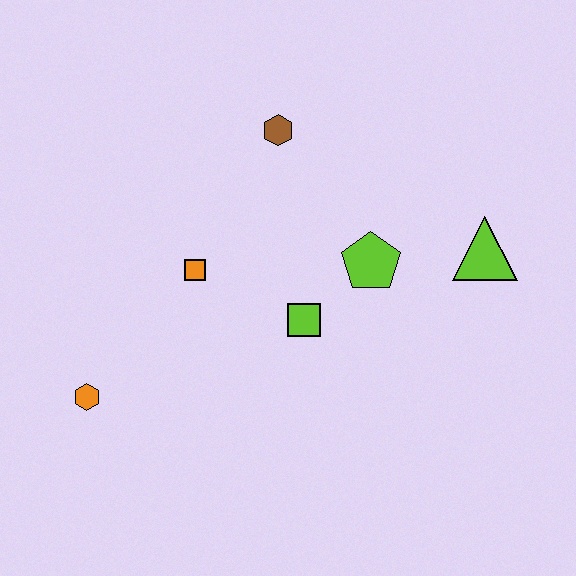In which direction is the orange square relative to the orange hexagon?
The orange square is above the orange hexagon.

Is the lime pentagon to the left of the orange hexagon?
No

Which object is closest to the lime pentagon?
The lime square is closest to the lime pentagon.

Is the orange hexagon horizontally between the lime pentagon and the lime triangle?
No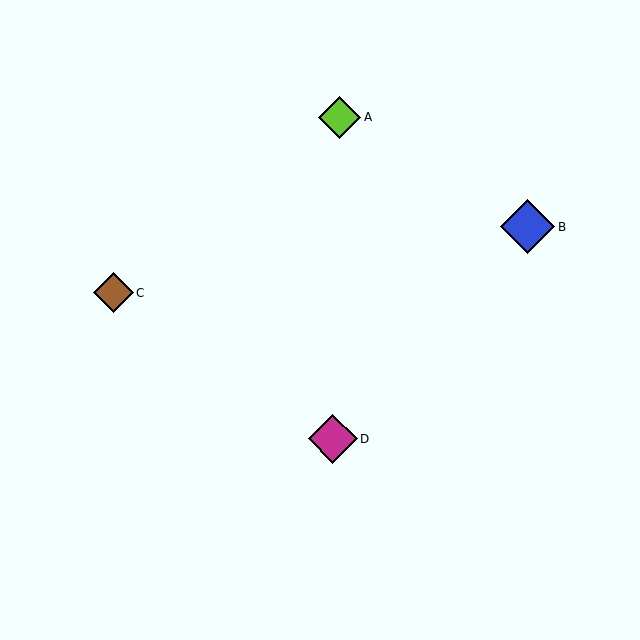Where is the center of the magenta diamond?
The center of the magenta diamond is at (333, 439).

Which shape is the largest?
The blue diamond (labeled B) is the largest.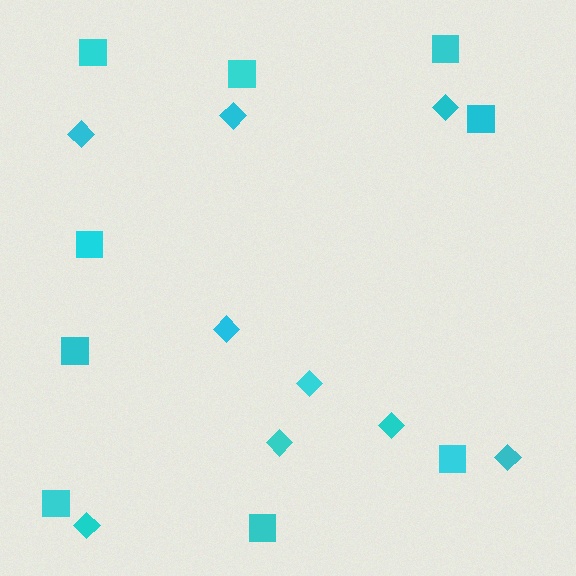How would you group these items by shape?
There are 2 groups: one group of squares (9) and one group of diamonds (9).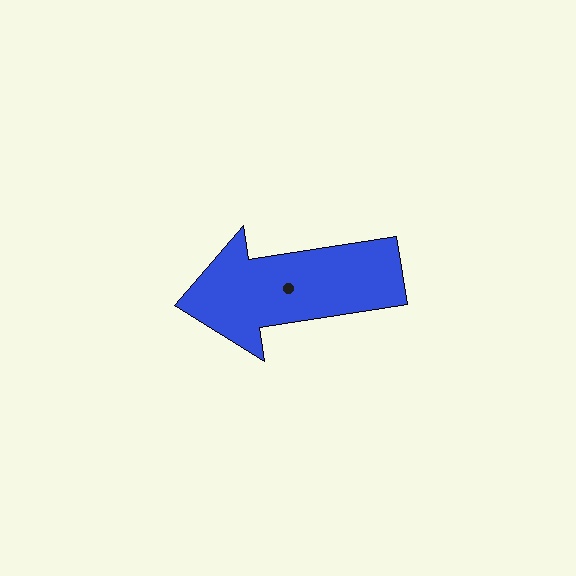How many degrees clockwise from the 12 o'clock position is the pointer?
Approximately 261 degrees.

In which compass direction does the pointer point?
West.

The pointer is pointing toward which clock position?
Roughly 9 o'clock.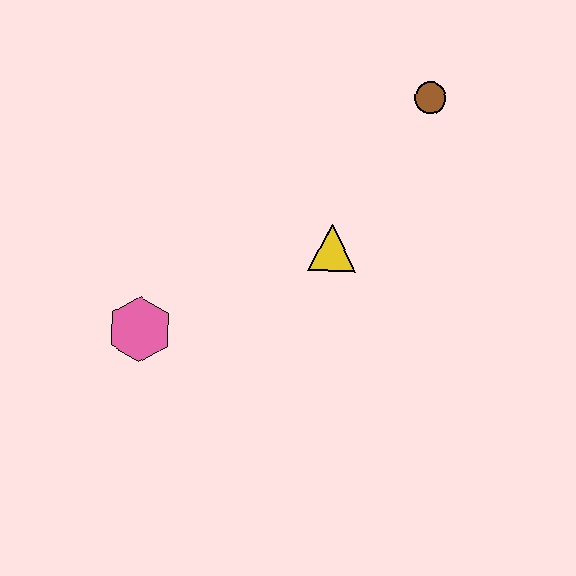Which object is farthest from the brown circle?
The pink hexagon is farthest from the brown circle.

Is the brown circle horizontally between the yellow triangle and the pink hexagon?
No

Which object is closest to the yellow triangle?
The brown circle is closest to the yellow triangle.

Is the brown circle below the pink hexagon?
No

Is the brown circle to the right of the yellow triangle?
Yes